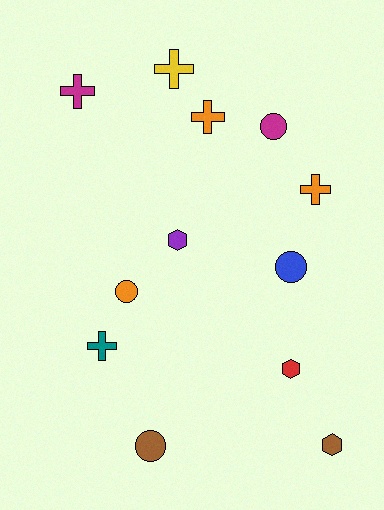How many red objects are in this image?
There is 1 red object.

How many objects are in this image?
There are 12 objects.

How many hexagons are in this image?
There are 3 hexagons.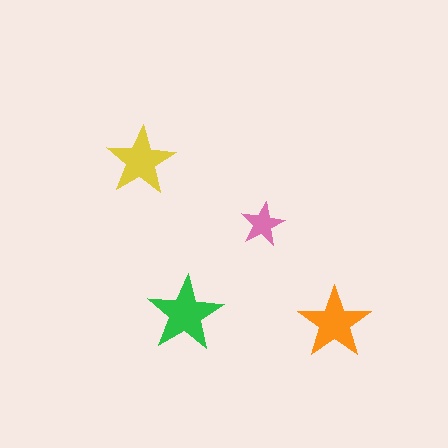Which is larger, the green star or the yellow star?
The green one.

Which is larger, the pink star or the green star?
The green one.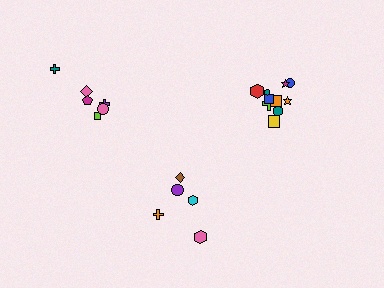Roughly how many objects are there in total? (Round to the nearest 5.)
Roughly 20 objects in total.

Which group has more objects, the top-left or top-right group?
The top-right group.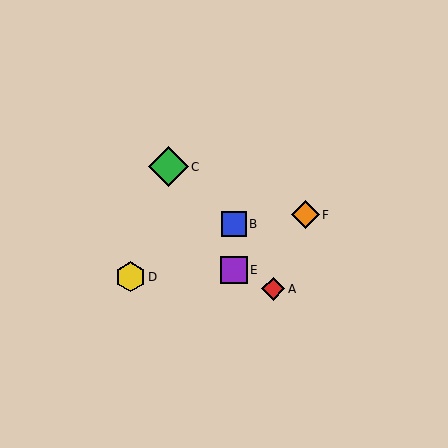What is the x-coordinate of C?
Object C is at x≈169.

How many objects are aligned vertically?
2 objects (B, E) are aligned vertically.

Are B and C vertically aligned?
No, B is at x≈234 and C is at x≈169.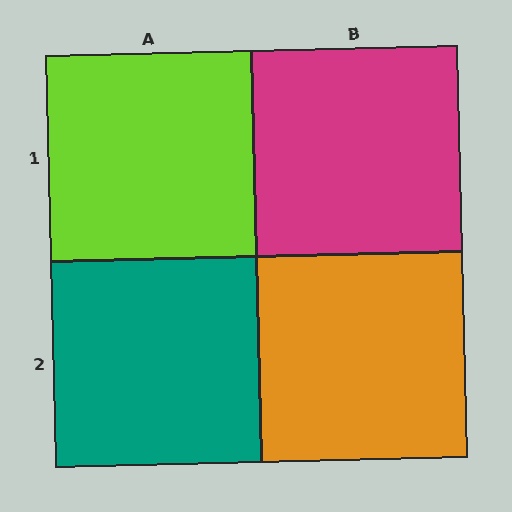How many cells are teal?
1 cell is teal.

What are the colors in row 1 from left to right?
Lime, magenta.